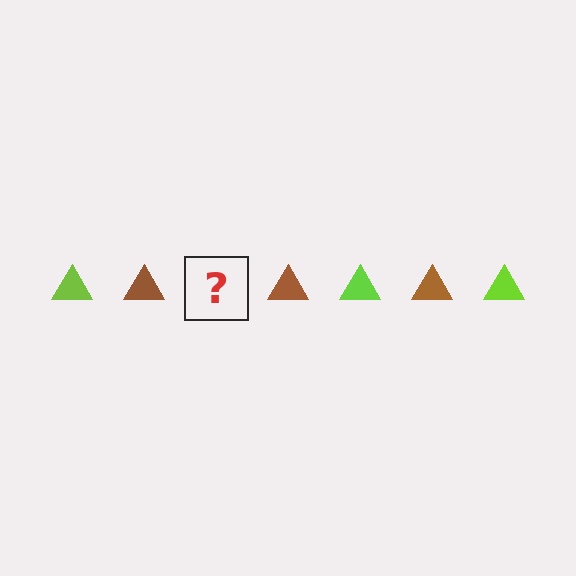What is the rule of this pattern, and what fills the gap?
The rule is that the pattern cycles through lime, brown triangles. The gap should be filled with a lime triangle.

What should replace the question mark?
The question mark should be replaced with a lime triangle.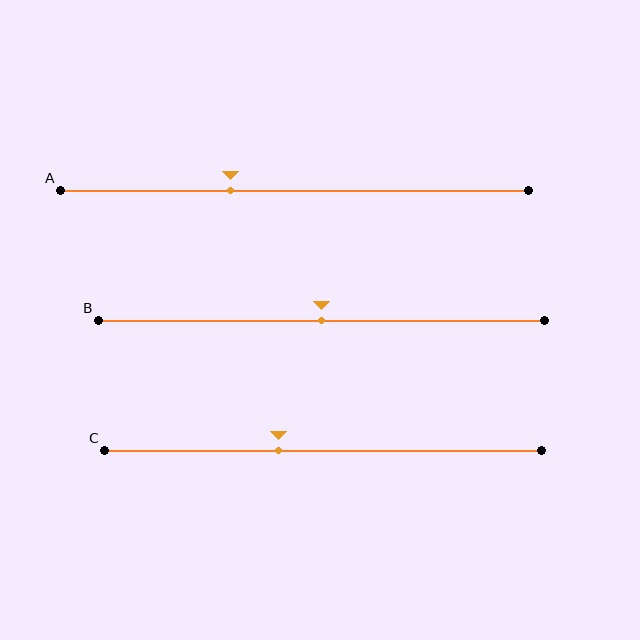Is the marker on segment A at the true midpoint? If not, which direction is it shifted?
No, the marker on segment A is shifted to the left by about 14% of the segment length.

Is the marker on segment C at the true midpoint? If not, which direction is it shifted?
No, the marker on segment C is shifted to the left by about 10% of the segment length.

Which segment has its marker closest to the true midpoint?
Segment B has its marker closest to the true midpoint.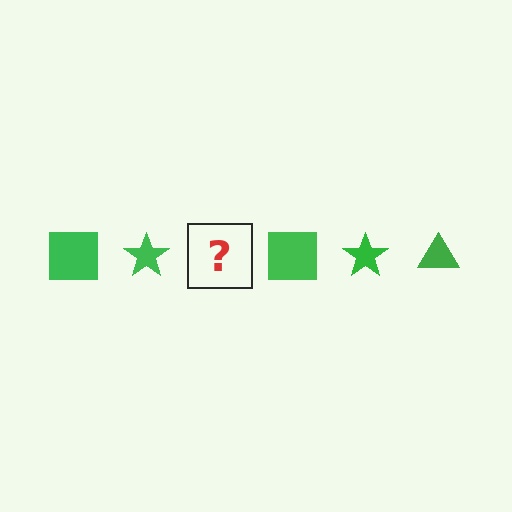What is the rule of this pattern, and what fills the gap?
The rule is that the pattern cycles through square, star, triangle shapes in green. The gap should be filled with a green triangle.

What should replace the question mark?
The question mark should be replaced with a green triangle.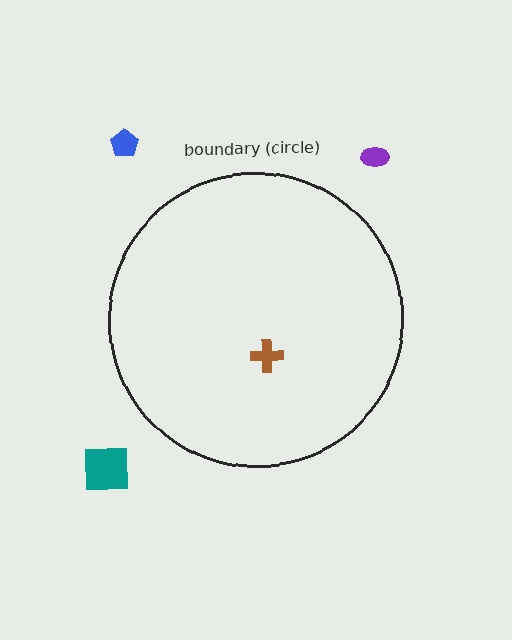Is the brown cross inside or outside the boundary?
Inside.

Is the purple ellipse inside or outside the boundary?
Outside.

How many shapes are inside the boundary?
1 inside, 3 outside.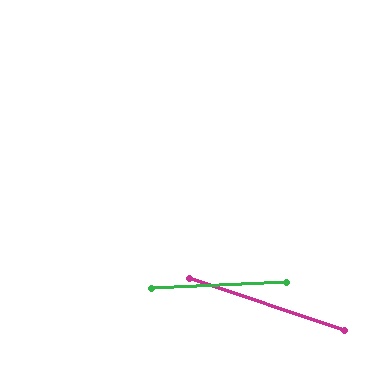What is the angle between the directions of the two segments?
Approximately 21 degrees.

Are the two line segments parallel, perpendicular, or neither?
Neither parallel nor perpendicular — they differ by about 21°.